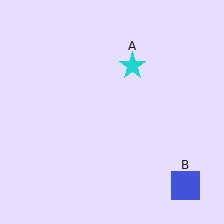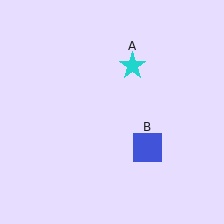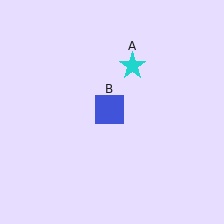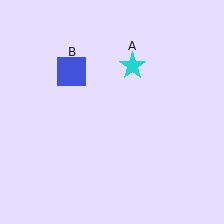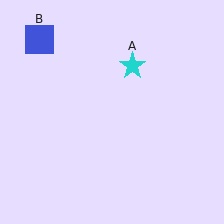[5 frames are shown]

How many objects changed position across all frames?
1 object changed position: blue square (object B).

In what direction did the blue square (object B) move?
The blue square (object B) moved up and to the left.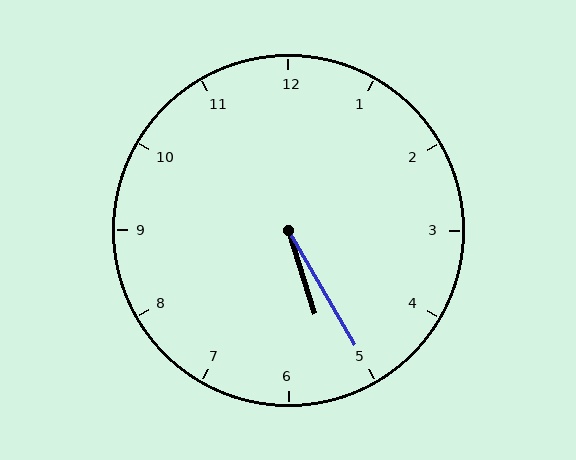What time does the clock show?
5:25.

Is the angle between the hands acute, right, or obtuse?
It is acute.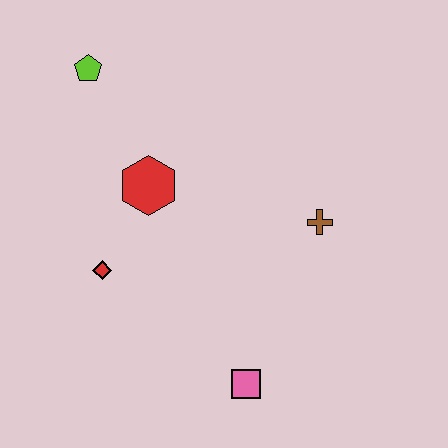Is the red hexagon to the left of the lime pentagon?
No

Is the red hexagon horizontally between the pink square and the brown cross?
No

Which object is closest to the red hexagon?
The red diamond is closest to the red hexagon.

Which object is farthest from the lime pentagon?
The pink square is farthest from the lime pentagon.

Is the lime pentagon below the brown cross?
No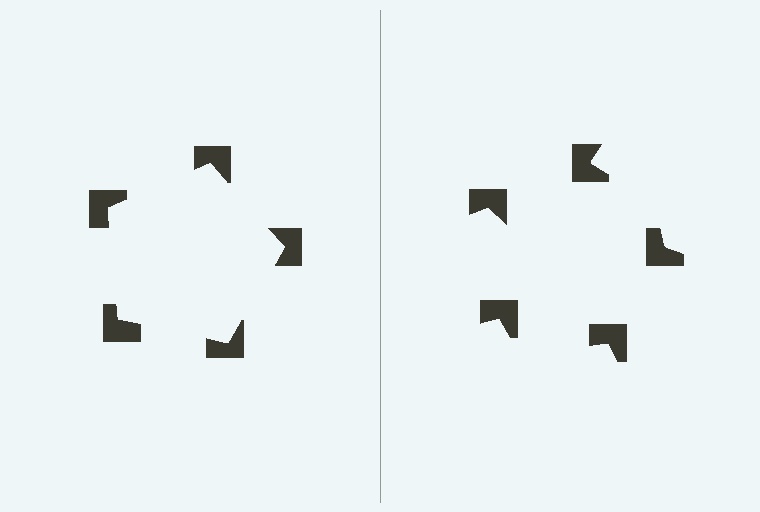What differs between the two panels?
The notched squares are positioned identically on both sides; only the wedge orientations differ. On the left they align to a pentagon; on the right they are misaligned.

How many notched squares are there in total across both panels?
10 — 5 on each side.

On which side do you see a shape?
An illusory pentagon appears on the left side. On the right side the wedge cuts are rotated, so no coherent shape forms.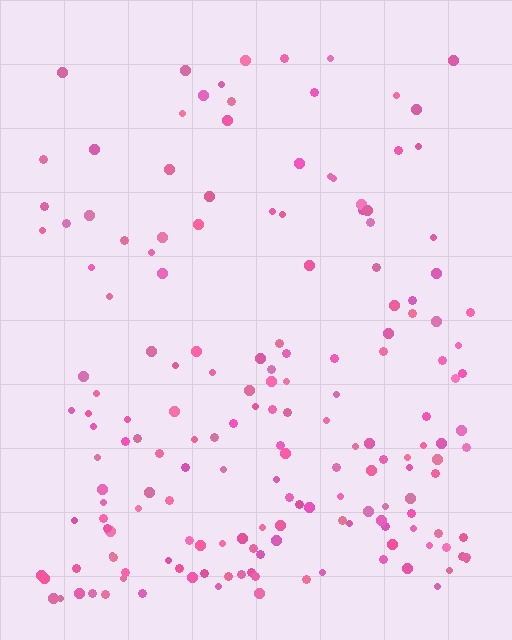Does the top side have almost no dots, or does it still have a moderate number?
Still a moderate number, just noticeably fewer than the bottom.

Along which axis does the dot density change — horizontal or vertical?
Vertical.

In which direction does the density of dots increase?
From top to bottom, with the bottom side densest.